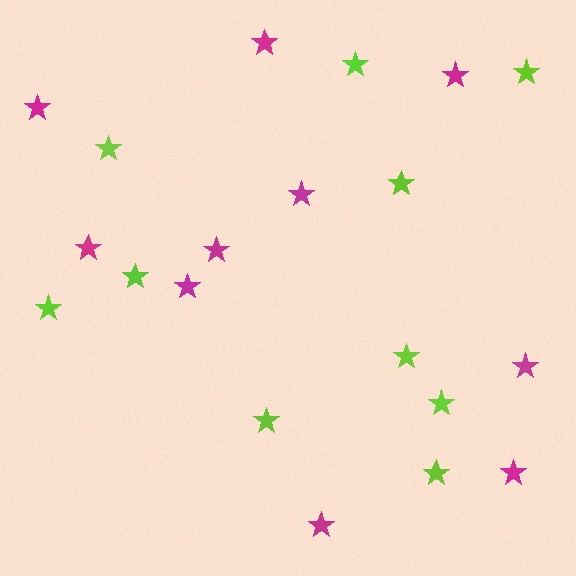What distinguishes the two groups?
There are 2 groups: one group of lime stars (10) and one group of magenta stars (10).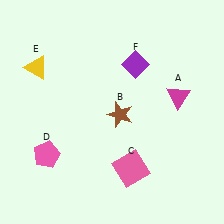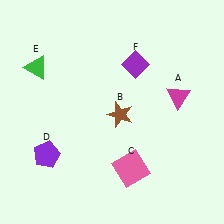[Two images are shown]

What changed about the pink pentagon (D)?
In Image 1, D is pink. In Image 2, it changed to purple.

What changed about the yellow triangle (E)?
In Image 1, E is yellow. In Image 2, it changed to green.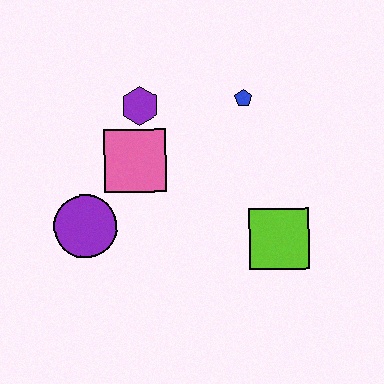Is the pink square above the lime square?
Yes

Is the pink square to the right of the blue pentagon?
No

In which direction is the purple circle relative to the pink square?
The purple circle is below the pink square.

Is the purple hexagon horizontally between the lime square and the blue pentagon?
No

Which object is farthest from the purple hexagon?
The lime square is farthest from the purple hexagon.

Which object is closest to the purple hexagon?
The pink square is closest to the purple hexagon.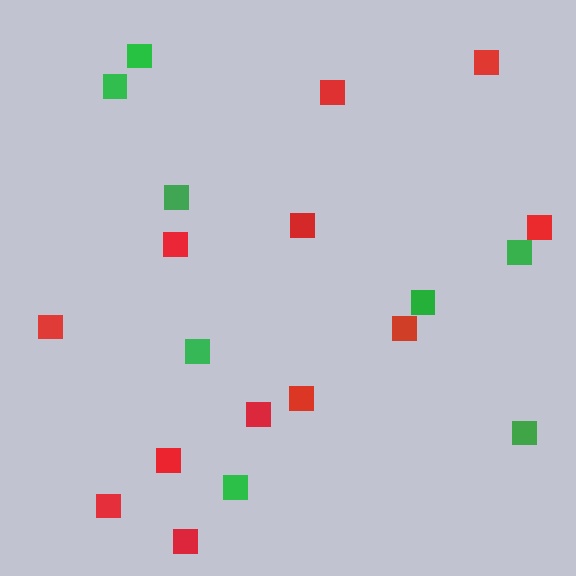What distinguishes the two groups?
There are 2 groups: one group of red squares (12) and one group of green squares (8).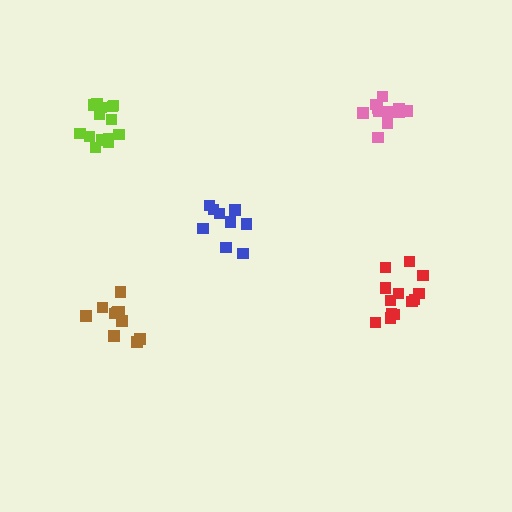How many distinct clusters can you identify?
There are 5 distinct clusters.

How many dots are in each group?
Group 1: 9 dots, Group 2: 11 dots, Group 3: 11 dots, Group 4: 13 dots, Group 5: 14 dots (58 total).